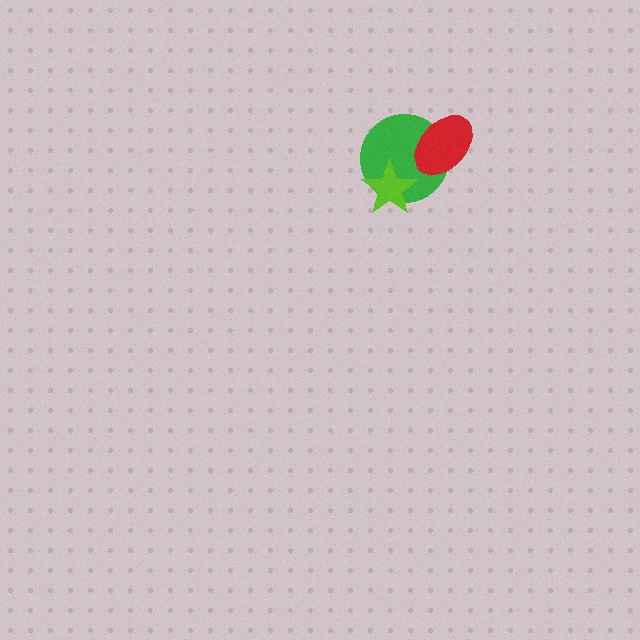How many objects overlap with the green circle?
2 objects overlap with the green circle.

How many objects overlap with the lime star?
1 object overlaps with the lime star.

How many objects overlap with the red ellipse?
1 object overlaps with the red ellipse.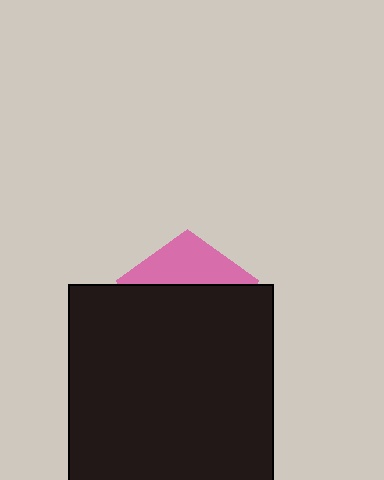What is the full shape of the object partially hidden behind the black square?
The partially hidden object is a pink pentagon.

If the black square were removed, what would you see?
You would see the complete pink pentagon.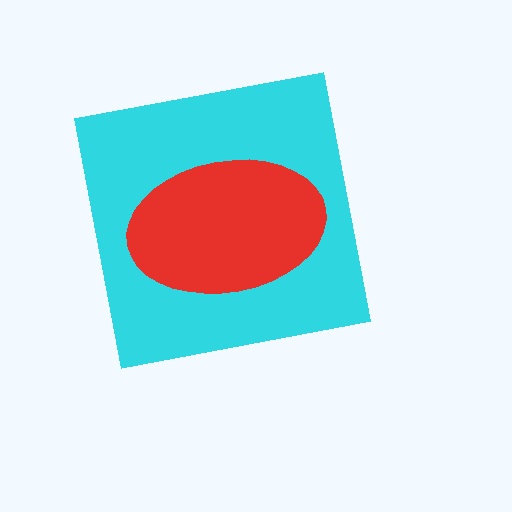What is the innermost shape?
The red ellipse.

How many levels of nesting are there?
2.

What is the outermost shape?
The cyan square.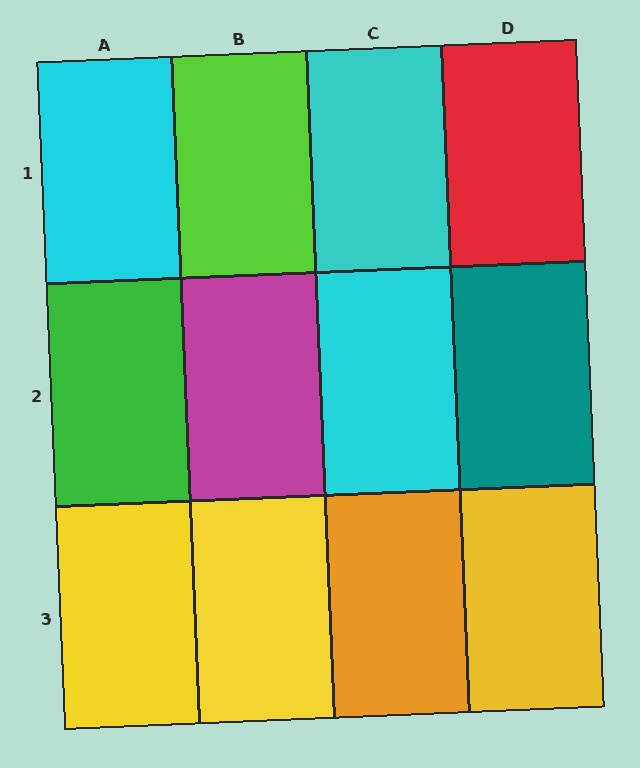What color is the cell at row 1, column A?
Cyan.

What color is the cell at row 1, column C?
Cyan.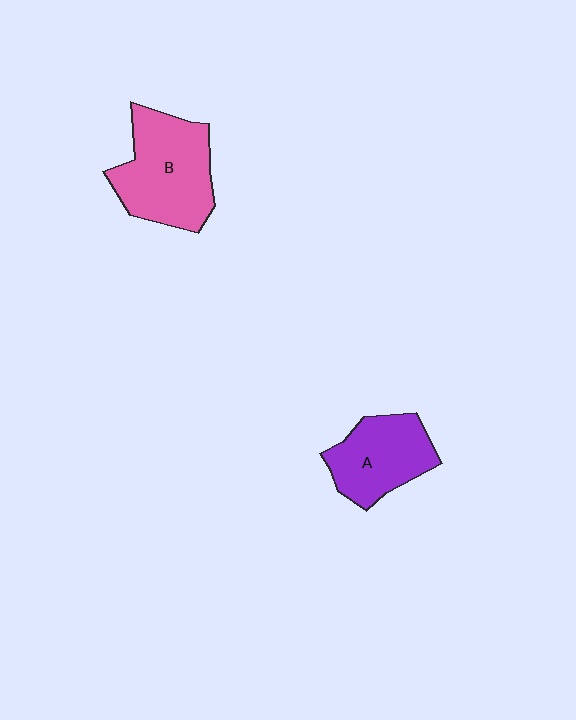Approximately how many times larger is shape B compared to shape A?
Approximately 1.4 times.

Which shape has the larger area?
Shape B (pink).